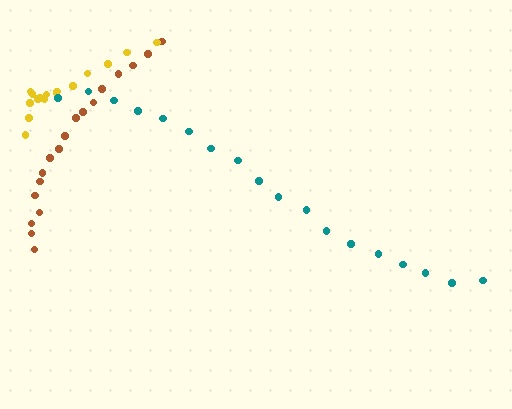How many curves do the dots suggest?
There are 3 distinct paths.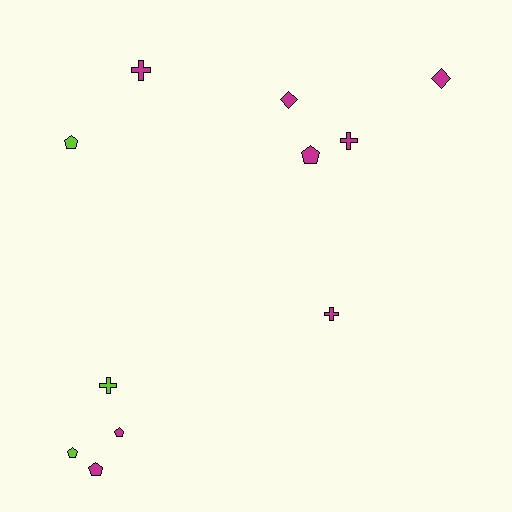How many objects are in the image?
There are 11 objects.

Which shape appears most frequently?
Pentagon, with 5 objects.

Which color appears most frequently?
Magenta, with 8 objects.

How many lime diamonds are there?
There are no lime diamonds.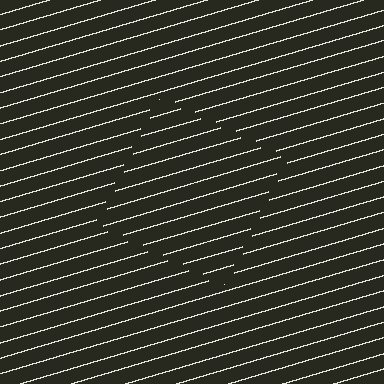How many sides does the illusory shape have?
4 sides — the line-ends trace a square.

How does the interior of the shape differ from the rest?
The interior of the shape contains the same grating, shifted by half a period — the contour is defined by the phase discontinuity where line-ends from the inner and outer gratings abut.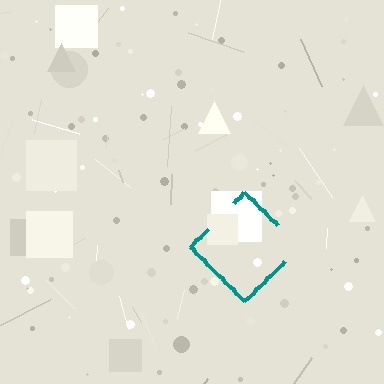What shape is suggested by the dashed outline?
The dashed outline suggests a diamond.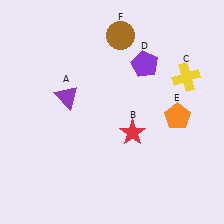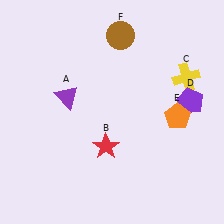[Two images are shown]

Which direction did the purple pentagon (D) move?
The purple pentagon (D) moved right.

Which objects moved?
The objects that moved are: the red star (B), the purple pentagon (D).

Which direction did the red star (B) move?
The red star (B) moved left.